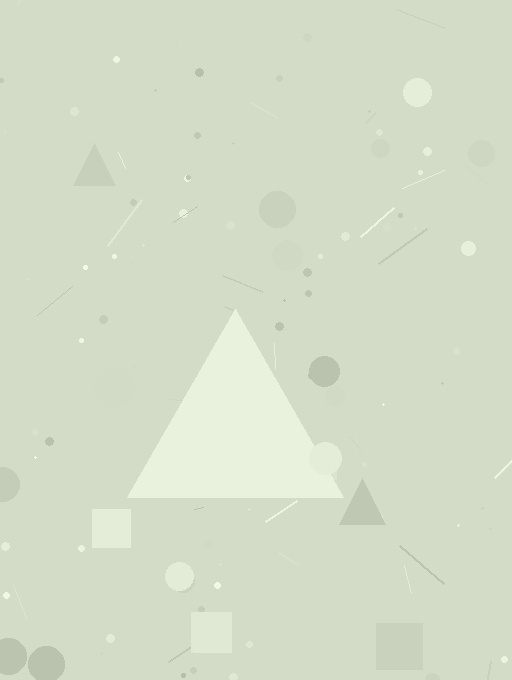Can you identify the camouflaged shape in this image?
The camouflaged shape is a triangle.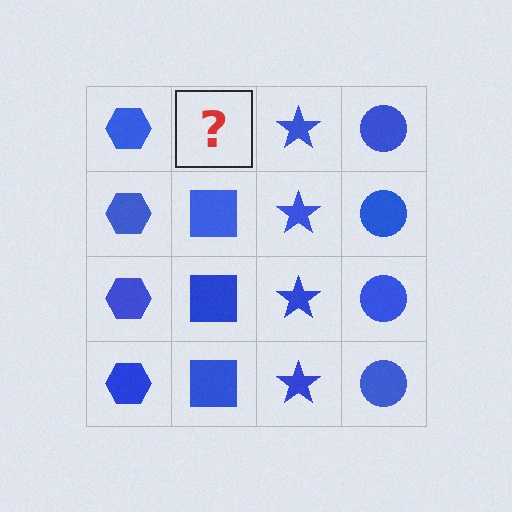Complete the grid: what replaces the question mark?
The question mark should be replaced with a blue square.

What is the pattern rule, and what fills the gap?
The rule is that each column has a consistent shape. The gap should be filled with a blue square.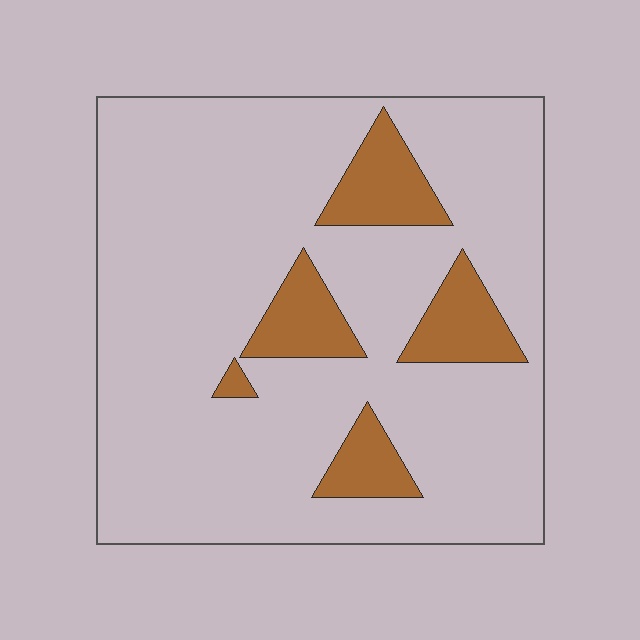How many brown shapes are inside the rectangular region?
5.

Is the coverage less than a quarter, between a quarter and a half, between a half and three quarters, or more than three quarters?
Less than a quarter.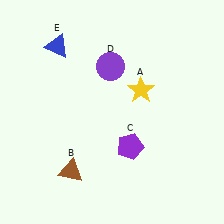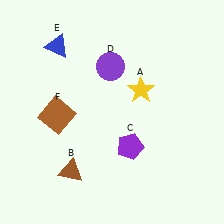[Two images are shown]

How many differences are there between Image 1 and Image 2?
There is 1 difference between the two images.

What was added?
A brown square (F) was added in Image 2.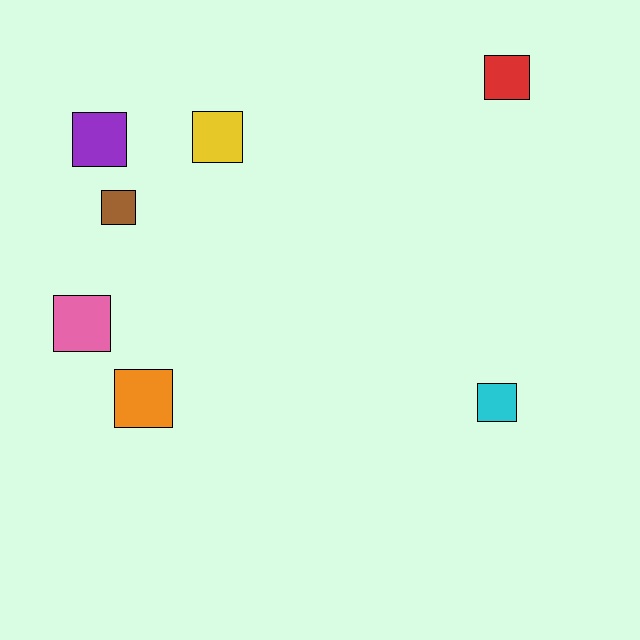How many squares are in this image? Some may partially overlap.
There are 7 squares.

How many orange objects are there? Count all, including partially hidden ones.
There is 1 orange object.